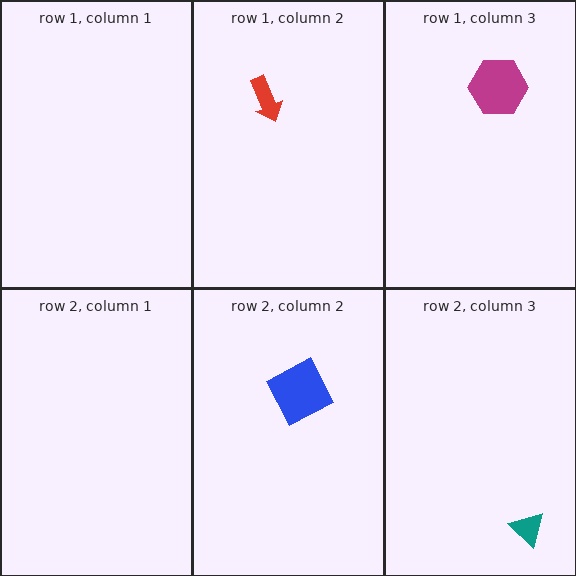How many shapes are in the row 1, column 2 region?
1.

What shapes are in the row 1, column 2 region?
The red arrow.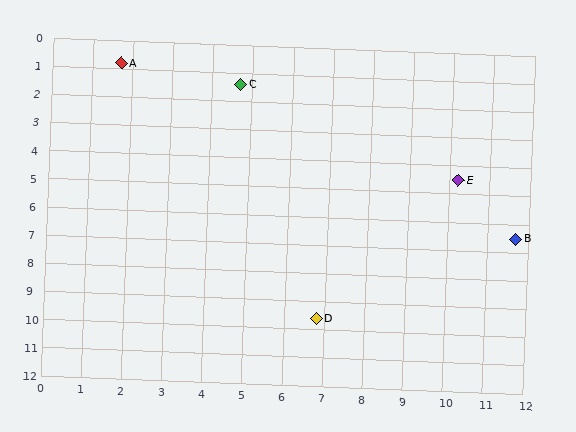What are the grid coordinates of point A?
Point A is at approximately (1.7, 0.8).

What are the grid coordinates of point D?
Point D is at approximately (6.8, 9.6).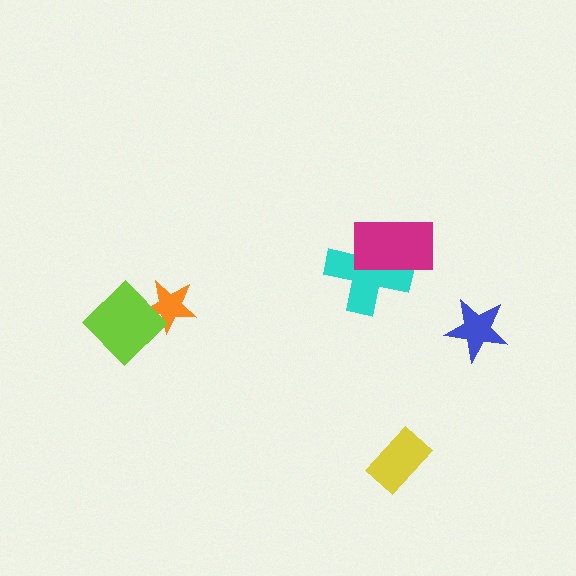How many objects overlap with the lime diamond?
1 object overlaps with the lime diamond.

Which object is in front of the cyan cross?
The magenta rectangle is in front of the cyan cross.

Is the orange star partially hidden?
Yes, it is partially covered by another shape.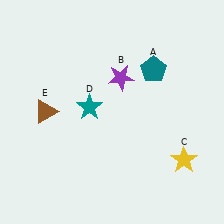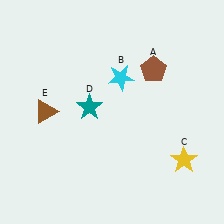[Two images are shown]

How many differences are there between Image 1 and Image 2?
There are 2 differences between the two images.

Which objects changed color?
A changed from teal to brown. B changed from purple to cyan.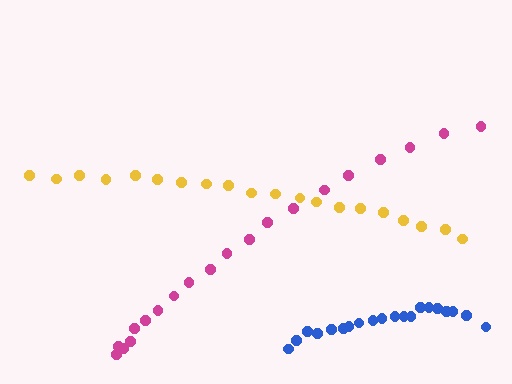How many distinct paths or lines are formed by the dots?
There are 3 distinct paths.